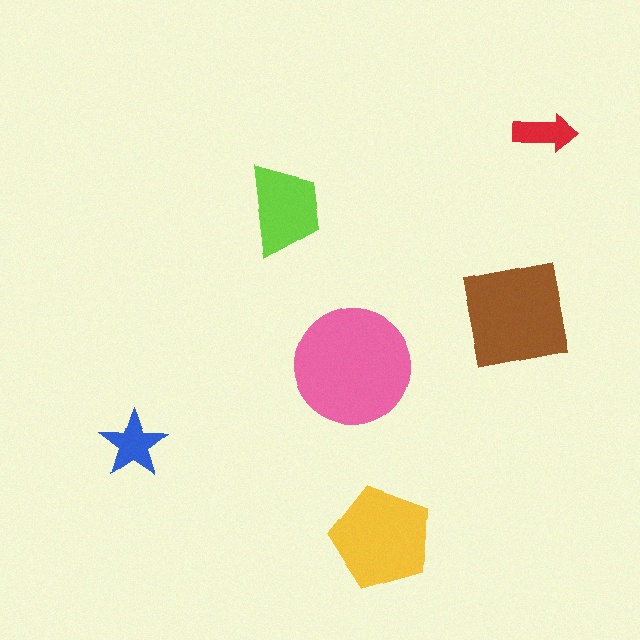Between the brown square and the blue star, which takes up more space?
The brown square.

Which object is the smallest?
The red arrow.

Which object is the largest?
The pink circle.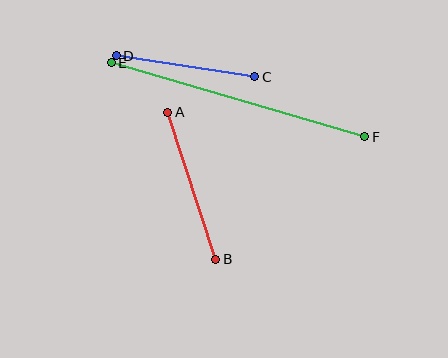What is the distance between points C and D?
The distance is approximately 140 pixels.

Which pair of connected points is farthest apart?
Points E and F are farthest apart.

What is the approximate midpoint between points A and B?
The midpoint is at approximately (192, 186) pixels.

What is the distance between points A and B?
The distance is approximately 155 pixels.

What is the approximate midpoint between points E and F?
The midpoint is at approximately (238, 100) pixels.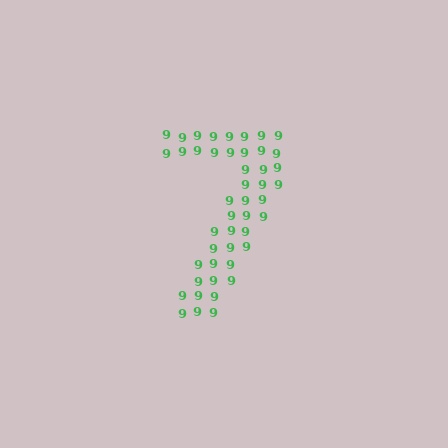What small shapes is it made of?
It is made of small digit 9's.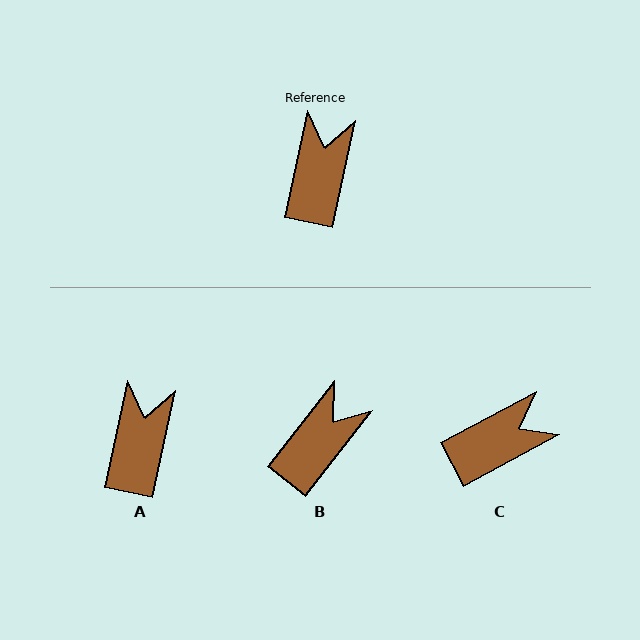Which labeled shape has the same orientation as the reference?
A.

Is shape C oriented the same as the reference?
No, it is off by about 50 degrees.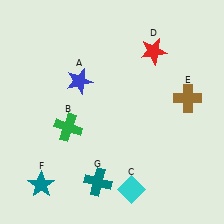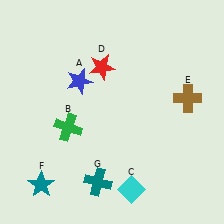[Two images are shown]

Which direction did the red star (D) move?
The red star (D) moved left.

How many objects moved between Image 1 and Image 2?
1 object moved between the two images.